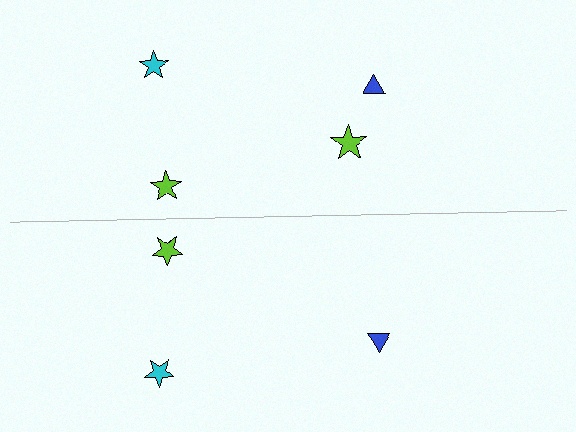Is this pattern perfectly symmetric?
No, the pattern is not perfectly symmetric. A lime star is missing from the bottom side.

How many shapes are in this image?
There are 7 shapes in this image.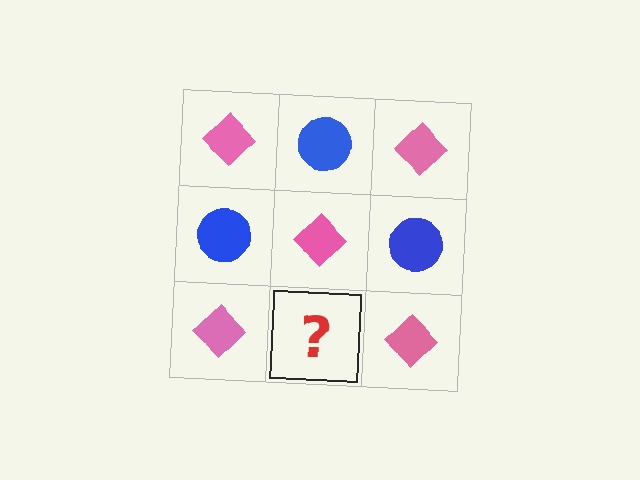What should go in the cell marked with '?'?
The missing cell should contain a blue circle.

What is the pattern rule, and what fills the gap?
The rule is that it alternates pink diamond and blue circle in a checkerboard pattern. The gap should be filled with a blue circle.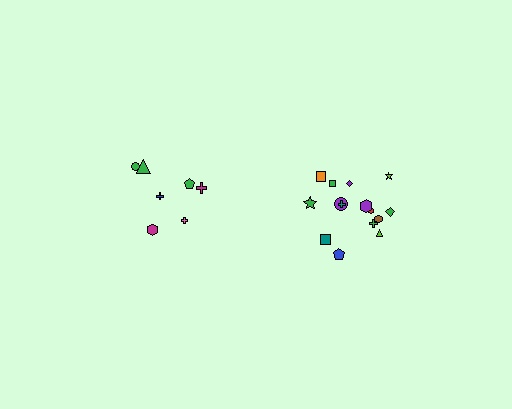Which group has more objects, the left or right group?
The right group.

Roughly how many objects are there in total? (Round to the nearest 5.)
Roughly 20 objects in total.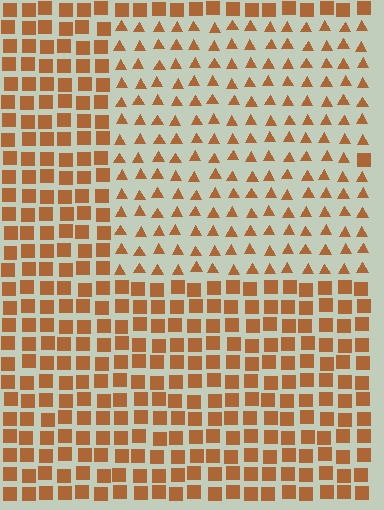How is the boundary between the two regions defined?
The boundary is defined by a change in element shape: triangles inside vs. squares outside. All elements share the same color and spacing.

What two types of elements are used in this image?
The image uses triangles inside the rectangle region and squares outside it.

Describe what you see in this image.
The image is filled with small brown elements arranged in a uniform grid. A rectangle-shaped region contains triangles, while the surrounding area contains squares. The boundary is defined purely by the change in element shape.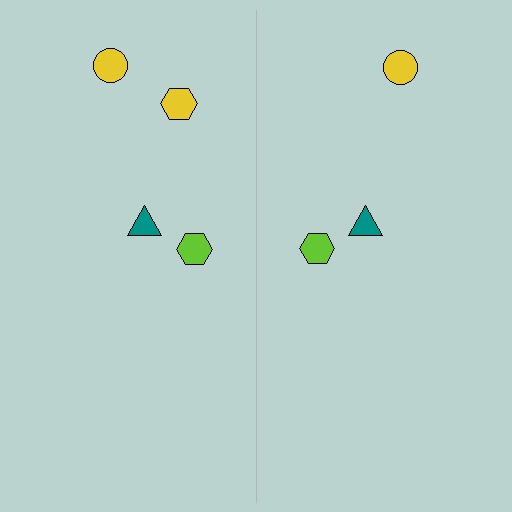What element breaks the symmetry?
A yellow hexagon is missing from the right side.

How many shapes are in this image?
There are 7 shapes in this image.